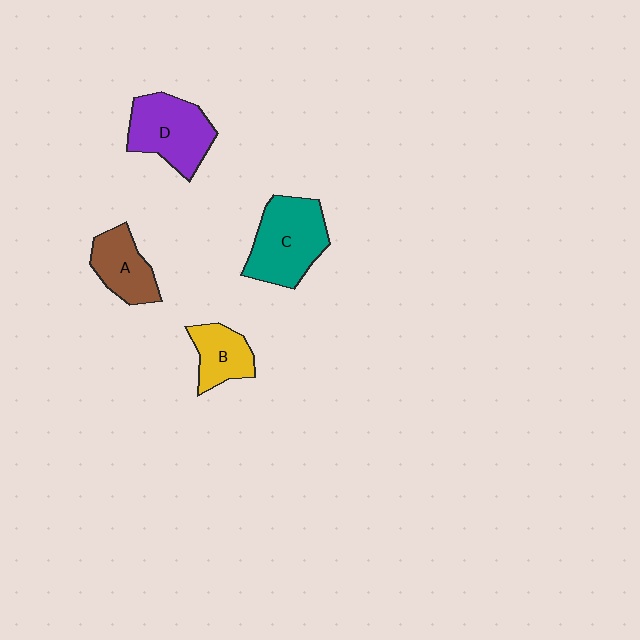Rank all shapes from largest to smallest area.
From largest to smallest: C (teal), D (purple), A (brown), B (yellow).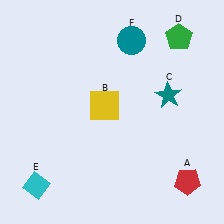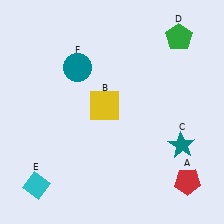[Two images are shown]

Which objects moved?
The objects that moved are: the teal star (C), the teal circle (F).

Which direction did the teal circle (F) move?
The teal circle (F) moved left.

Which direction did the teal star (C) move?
The teal star (C) moved down.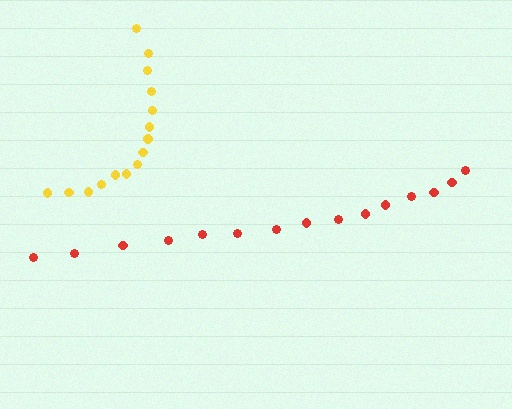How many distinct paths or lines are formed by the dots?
There are 2 distinct paths.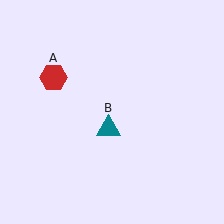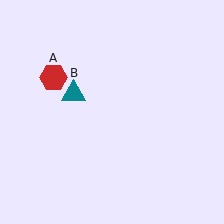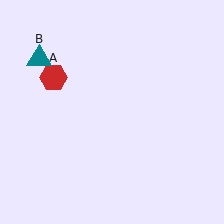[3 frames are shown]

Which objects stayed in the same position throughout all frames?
Red hexagon (object A) remained stationary.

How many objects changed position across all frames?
1 object changed position: teal triangle (object B).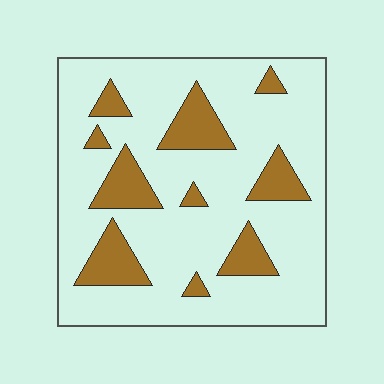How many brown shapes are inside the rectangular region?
10.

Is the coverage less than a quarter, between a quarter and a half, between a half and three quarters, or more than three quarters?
Less than a quarter.